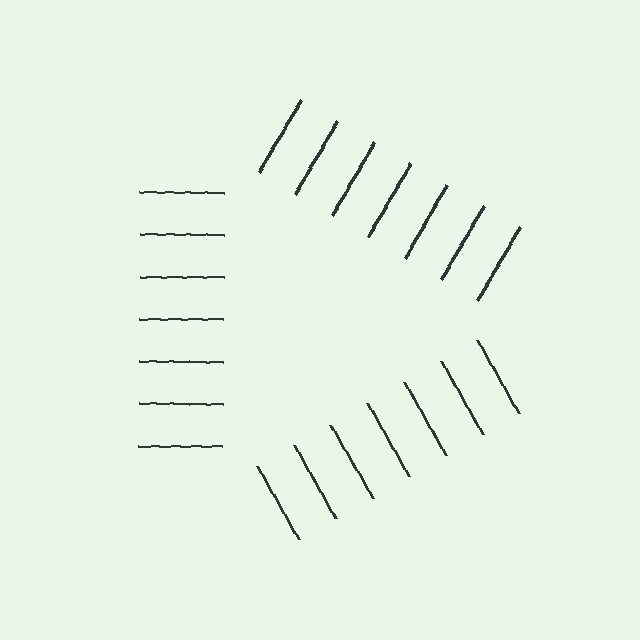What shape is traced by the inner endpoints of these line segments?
An illusory triangle — the line segments terminate on its edges but no continuous stroke is drawn.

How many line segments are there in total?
21 — 7 along each of the 3 edges.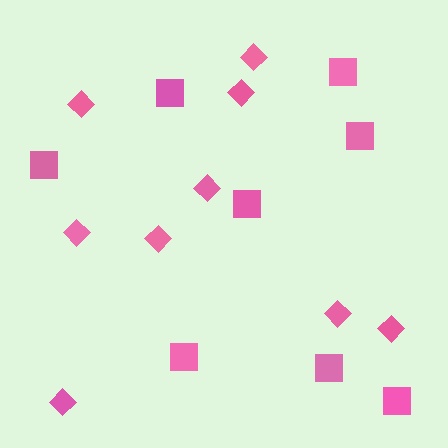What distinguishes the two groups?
There are 2 groups: one group of squares (8) and one group of diamonds (9).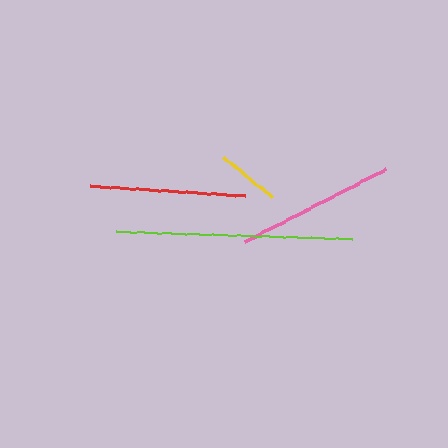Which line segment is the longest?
The lime line is the longest at approximately 236 pixels.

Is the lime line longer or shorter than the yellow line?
The lime line is longer than the yellow line.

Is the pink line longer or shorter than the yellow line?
The pink line is longer than the yellow line.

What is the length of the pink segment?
The pink segment is approximately 159 pixels long.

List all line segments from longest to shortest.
From longest to shortest: lime, pink, red, yellow.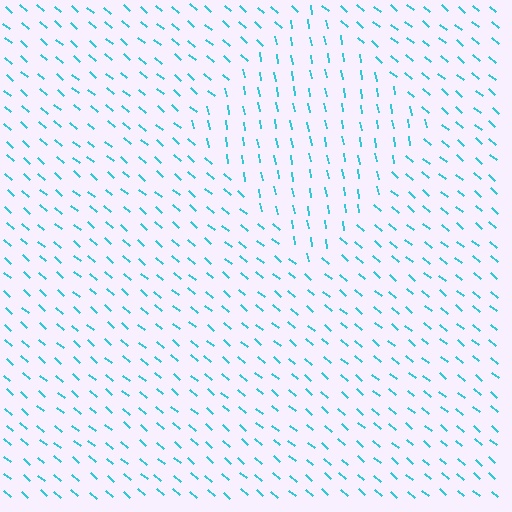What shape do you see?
I see a diamond.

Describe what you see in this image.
The image is filled with small cyan line segments. A diamond region in the image has lines oriented differently from the surrounding lines, creating a visible texture boundary.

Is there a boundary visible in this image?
Yes, there is a texture boundary formed by a change in line orientation.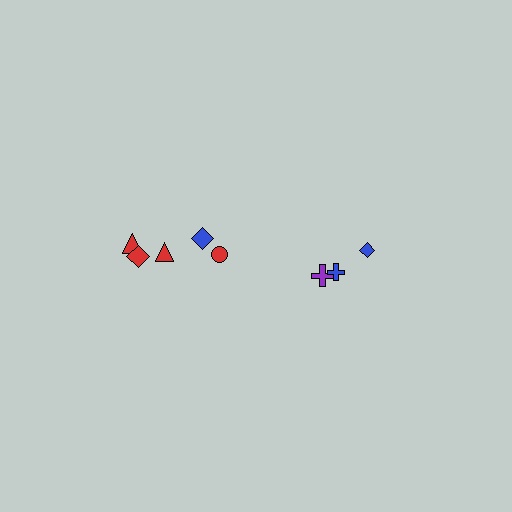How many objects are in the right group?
There are 3 objects.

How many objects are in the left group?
There are 5 objects.